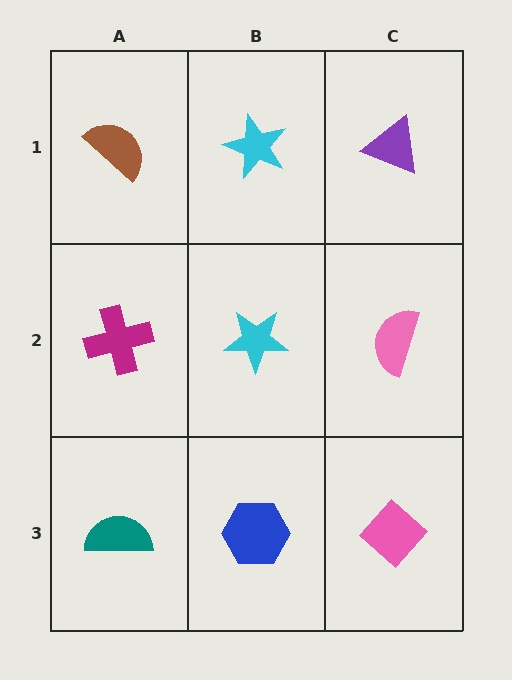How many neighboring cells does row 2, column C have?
3.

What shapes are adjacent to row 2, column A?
A brown semicircle (row 1, column A), a teal semicircle (row 3, column A), a cyan star (row 2, column B).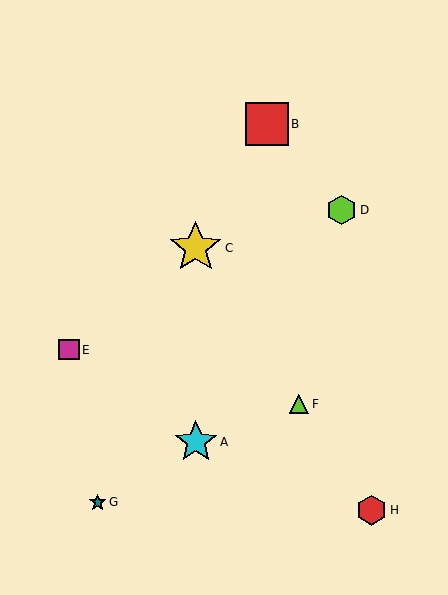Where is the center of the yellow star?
The center of the yellow star is at (196, 248).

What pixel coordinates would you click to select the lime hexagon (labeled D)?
Click at (342, 210) to select the lime hexagon D.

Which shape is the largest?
The yellow star (labeled C) is the largest.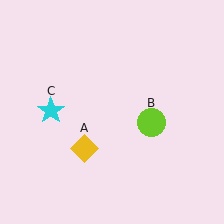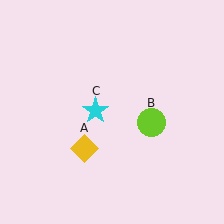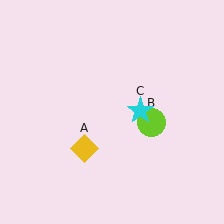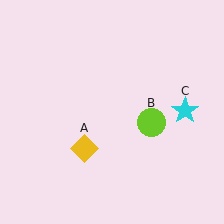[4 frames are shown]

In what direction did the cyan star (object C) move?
The cyan star (object C) moved right.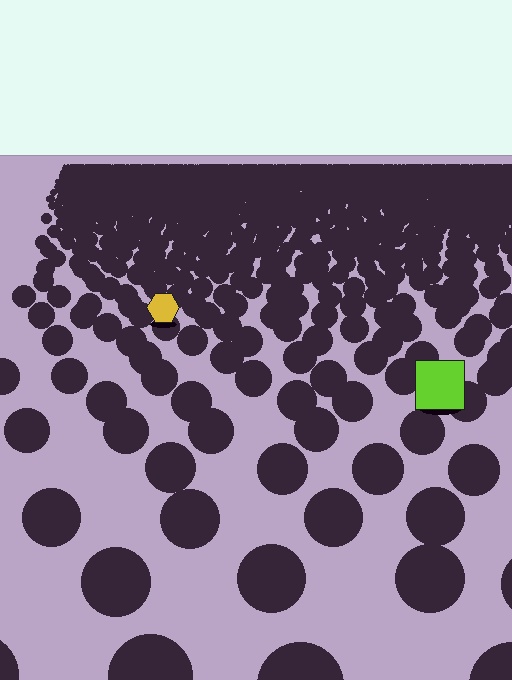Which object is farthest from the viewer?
The yellow hexagon is farthest from the viewer. It appears smaller and the ground texture around it is denser.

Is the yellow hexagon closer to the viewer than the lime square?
No. The lime square is closer — you can tell from the texture gradient: the ground texture is coarser near it.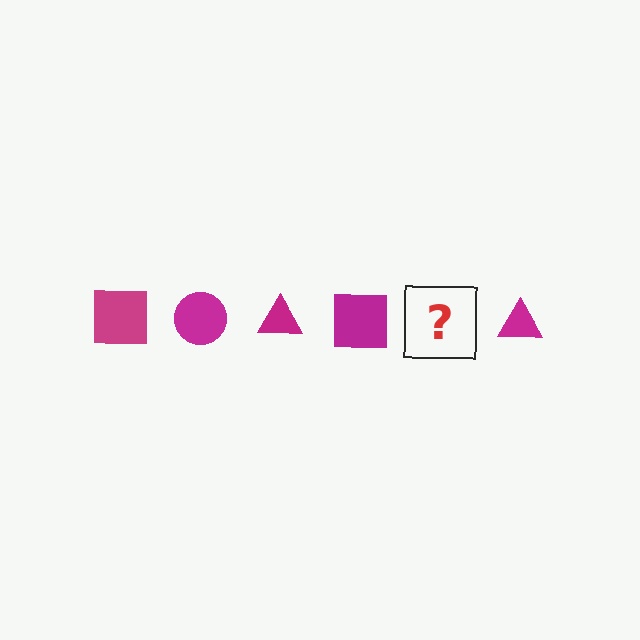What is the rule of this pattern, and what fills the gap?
The rule is that the pattern cycles through square, circle, triangle shapes in magenta. The gap should be filled with a magenta circle.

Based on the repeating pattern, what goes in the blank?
The blank should be a magenta circle.